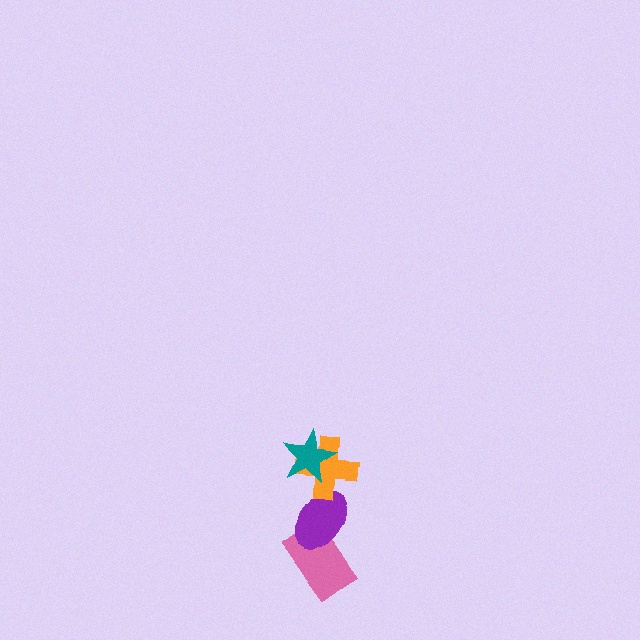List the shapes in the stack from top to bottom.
From top to bottom: the teal star, the orange cross, the purple ellipse, the pink rectangle.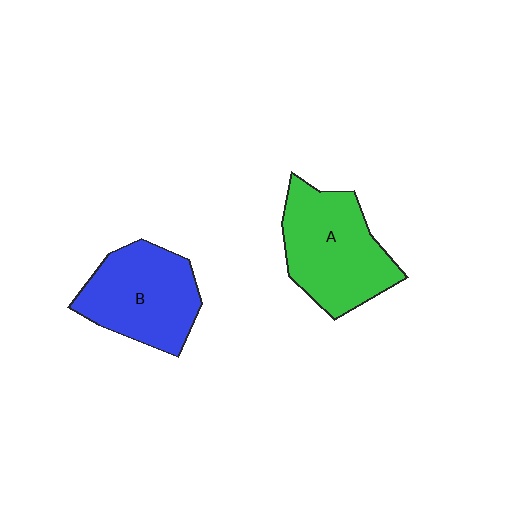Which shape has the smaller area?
Shape B (blue).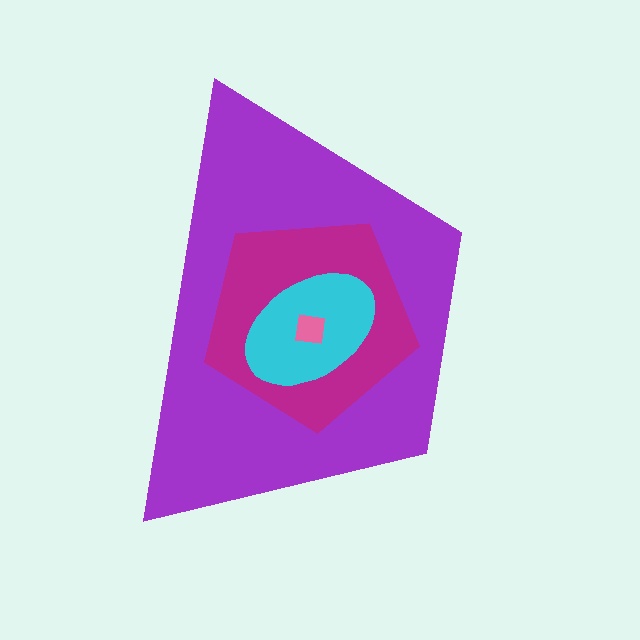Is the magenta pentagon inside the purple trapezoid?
Yes.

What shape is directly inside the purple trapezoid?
The magenta pentagon.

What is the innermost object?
The pink square.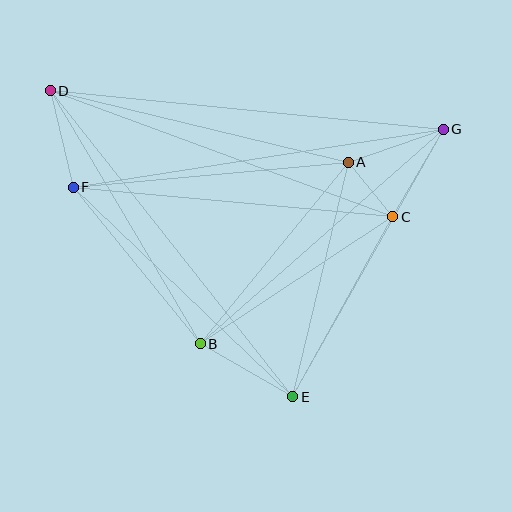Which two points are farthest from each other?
Points D and G are farthest from each other.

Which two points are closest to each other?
Points A and C are closest to each other.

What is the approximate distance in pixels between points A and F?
The distance between A and F is approximately 276 pixels.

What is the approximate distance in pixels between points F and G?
The distance between F and G is approximately 375 pixels.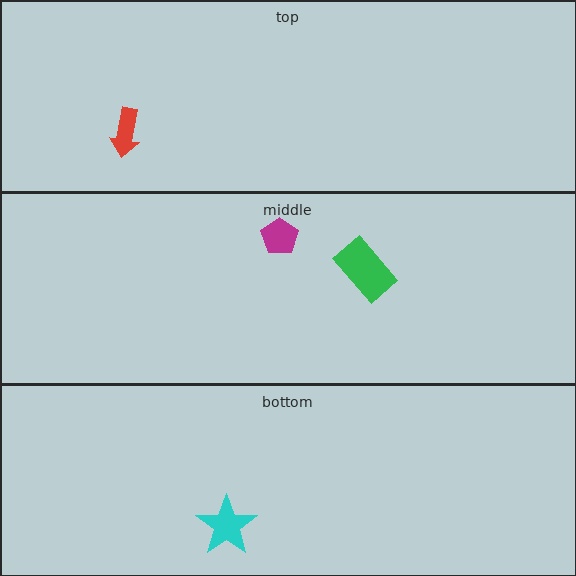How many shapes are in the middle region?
2.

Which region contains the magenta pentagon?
The middle region.